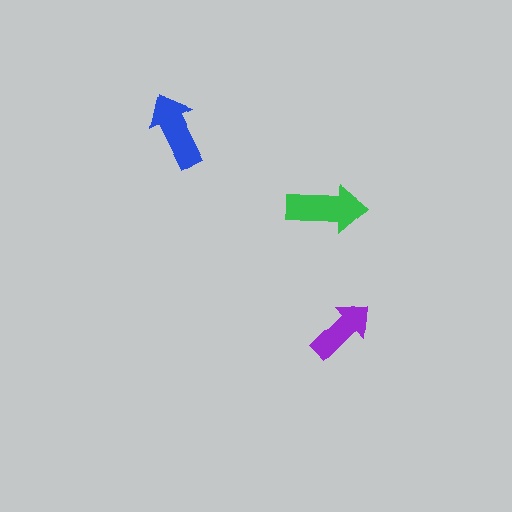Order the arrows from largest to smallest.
the green one, the blue one, the purple one.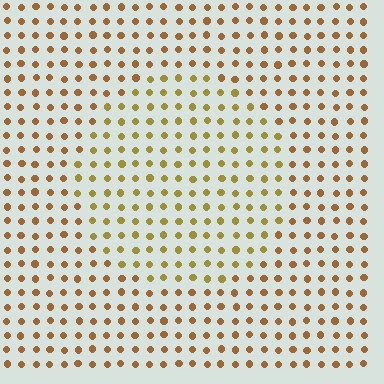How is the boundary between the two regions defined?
The boundary is defined purely by a slight shift in hue (about 25 degrees). Spacing, size, and orientation are identical on both sides.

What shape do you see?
I see a circle.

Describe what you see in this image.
The image is filled with small brown elements in a uniform arrangement. A circle-shaped region is visible where the elements are tinted to a slightly different hue, forming a subtle color boundary.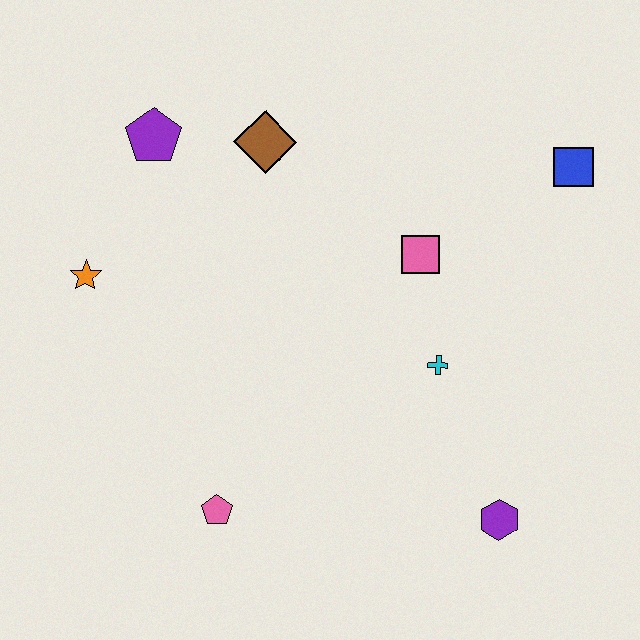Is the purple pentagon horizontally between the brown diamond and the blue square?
No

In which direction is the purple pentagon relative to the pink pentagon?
The purple pentagon is above the pink pentagon.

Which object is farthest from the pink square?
The orange star is farthest from the pink square.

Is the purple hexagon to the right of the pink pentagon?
Yes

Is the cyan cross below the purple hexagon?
No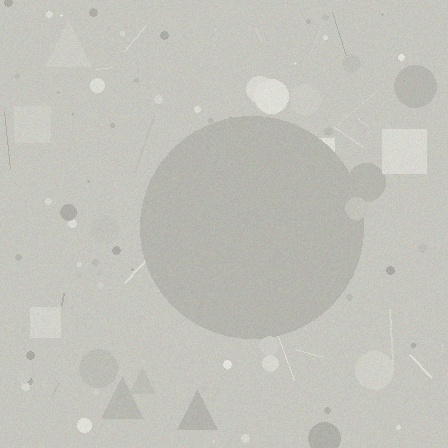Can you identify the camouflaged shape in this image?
The camouflaged shape is a circle.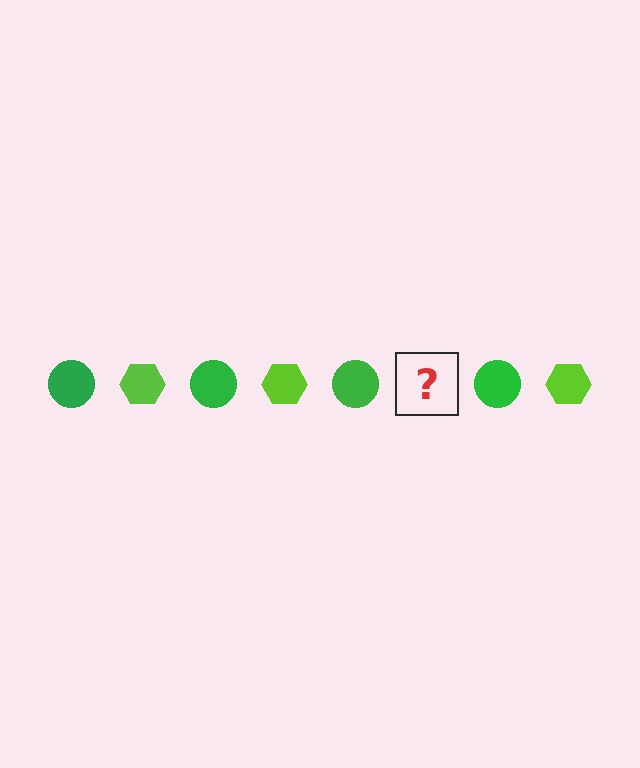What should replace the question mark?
The question mark should be replaced with a lime hexagon.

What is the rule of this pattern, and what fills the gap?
The rule is that the pattern alternates between green circle and lime hexagon. The gap should be filled with a lime hexagon.